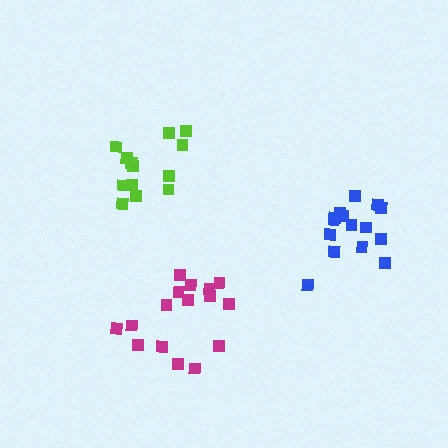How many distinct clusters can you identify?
There are 3 distinct clusters.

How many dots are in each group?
Group 1: 13 dots, Group 2: 15 dots, Group 3: 16 dots (44 total).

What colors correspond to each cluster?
The clusters are colored: lime, blue, magenta.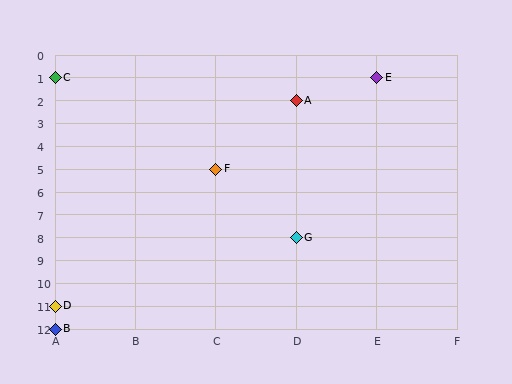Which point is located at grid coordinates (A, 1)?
Point C is at (A, 1).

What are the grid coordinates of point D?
Point D is at grid coordinates (A, 11).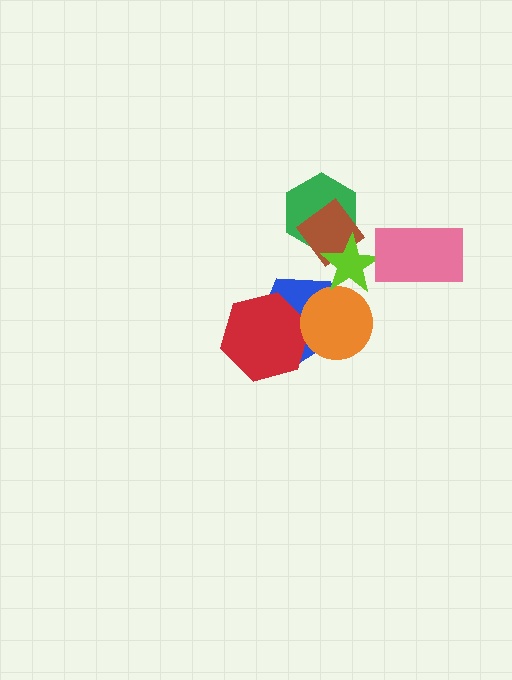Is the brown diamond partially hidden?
Yes, it is partially covered by another shape.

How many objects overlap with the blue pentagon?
2 objects overlap with the blue pentagon.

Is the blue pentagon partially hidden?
Yes, it is partially covered by another shape.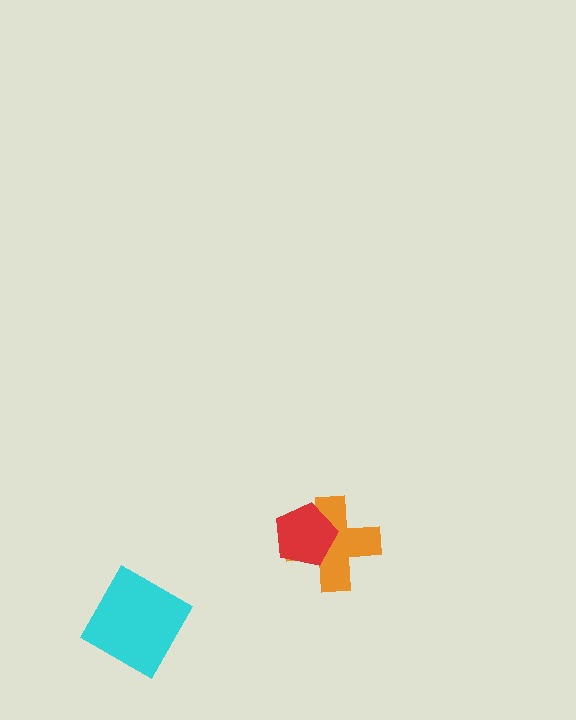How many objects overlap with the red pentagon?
1 object overlaps with the red pentagon.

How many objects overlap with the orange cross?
1 object overlaps with the orange cross.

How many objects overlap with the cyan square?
0 objects overlap with the cyan square.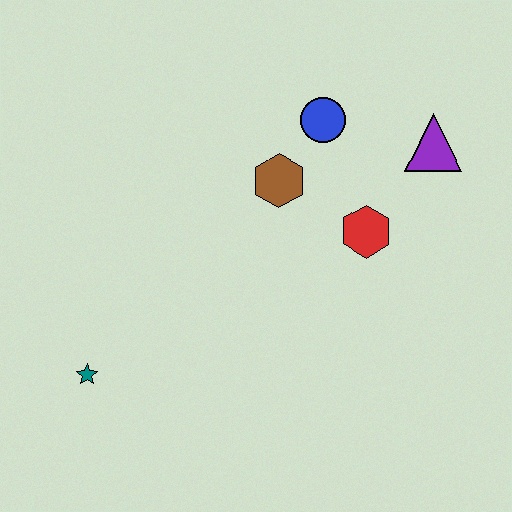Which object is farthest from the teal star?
The purple triangle is farthest from the teal star.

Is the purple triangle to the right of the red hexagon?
Yes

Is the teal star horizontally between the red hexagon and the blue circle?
No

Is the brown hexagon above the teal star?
Yes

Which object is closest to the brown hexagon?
The blue circle is closest to the brown hexagon.